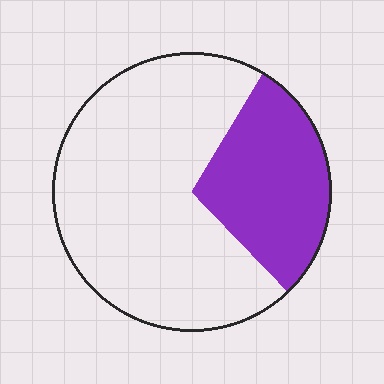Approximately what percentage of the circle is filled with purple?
Approximately 30%.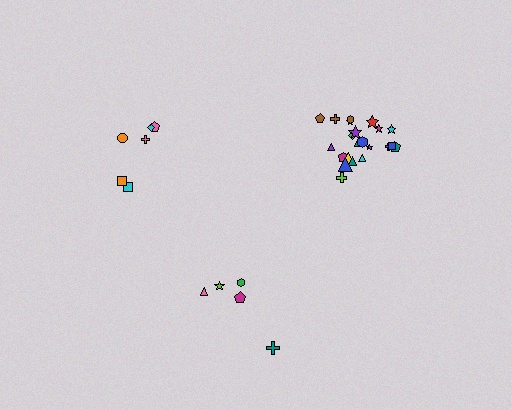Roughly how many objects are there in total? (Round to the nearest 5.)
Roughly 35 objects in total.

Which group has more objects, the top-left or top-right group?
The top-right group.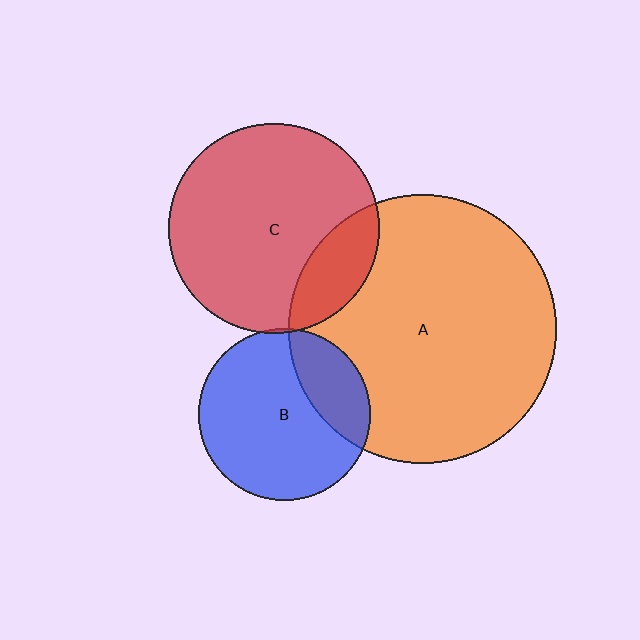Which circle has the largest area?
Circle A (orange).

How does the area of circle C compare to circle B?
Approximately 1.5 times.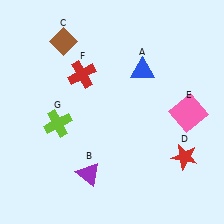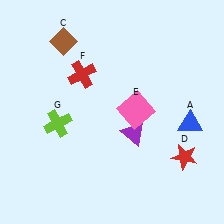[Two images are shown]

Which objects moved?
The objects that moved are: the blue triangle (A), the purple triangle (B), the pink square (E).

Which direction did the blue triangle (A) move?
The blue triangle (A) moved down.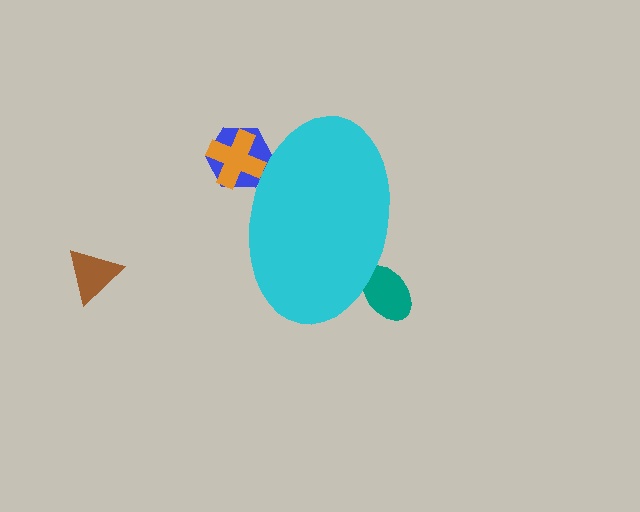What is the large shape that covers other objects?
A cyan ellipse.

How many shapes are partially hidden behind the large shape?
3 shapes are partially hidden.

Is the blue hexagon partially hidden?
Yes, the blue hexagon is partially hidden behind the cyan ellipse.